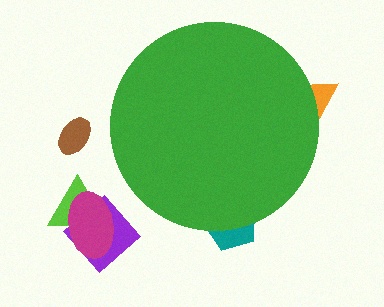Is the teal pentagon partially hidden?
Yes, the teal pentagon is partially hidden behind the green circle.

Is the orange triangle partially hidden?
Yes, the orange triangle is partially hidden behind the green circle.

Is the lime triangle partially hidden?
No, the lime triangle is fully visible.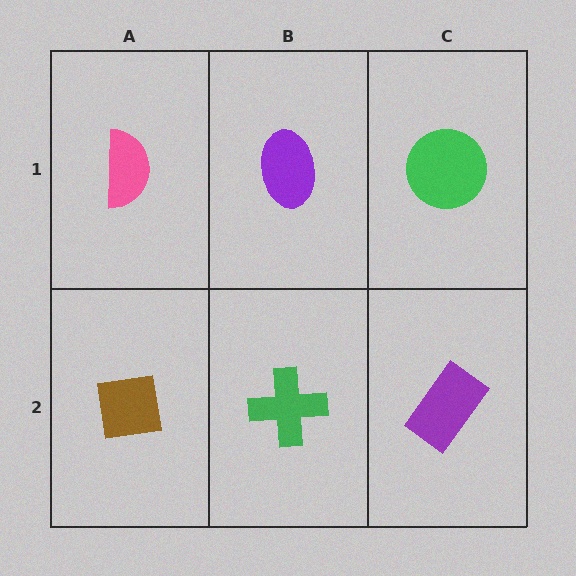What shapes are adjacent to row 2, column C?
A green circle (row 1, column C), a green cross (row 2, column B).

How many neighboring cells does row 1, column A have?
2.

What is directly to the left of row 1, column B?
A pink semicircle.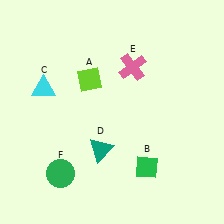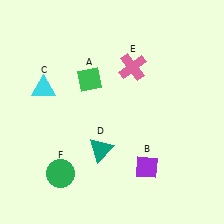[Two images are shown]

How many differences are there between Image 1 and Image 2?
There are 2 differences between the two images.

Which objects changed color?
A changed from lime to green. B changed from green to purple.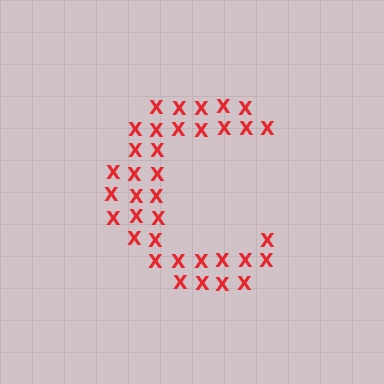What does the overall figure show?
The overall figure shows the letter C.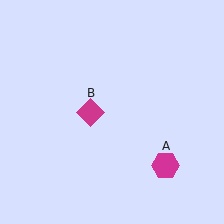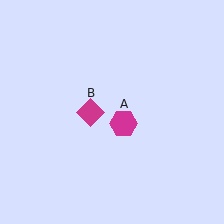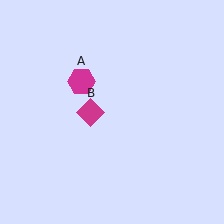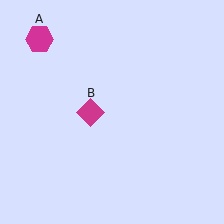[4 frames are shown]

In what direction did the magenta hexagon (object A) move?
The magenta hexagon (object A) moved up and to the left.